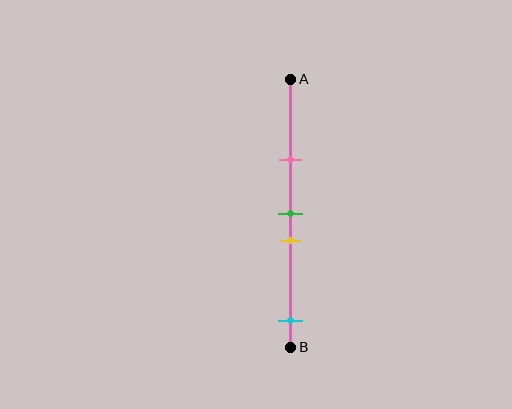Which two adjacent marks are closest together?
The green and yellow marks are the closest adjacent pair.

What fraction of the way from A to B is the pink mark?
The pink mark is approximately 30% (0.3) of the way from A to B.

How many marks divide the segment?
There are 4 marks dividing the segment.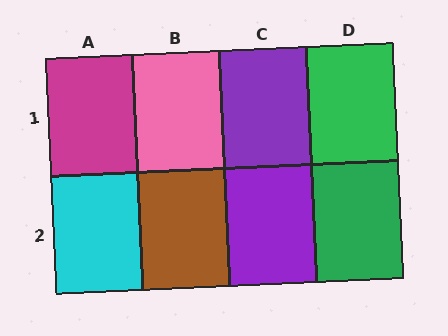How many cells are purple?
2 cells are purple.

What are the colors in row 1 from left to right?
Magenta, pink, purple, green.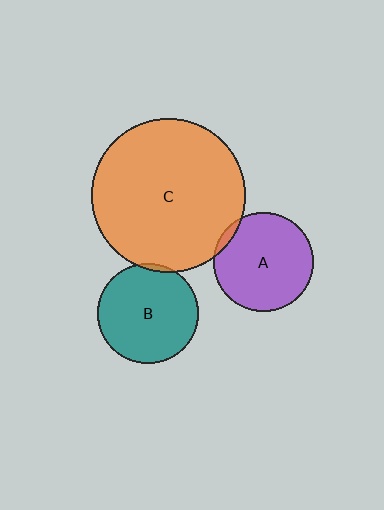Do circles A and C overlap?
Yes.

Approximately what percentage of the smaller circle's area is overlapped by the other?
Approximately 5%.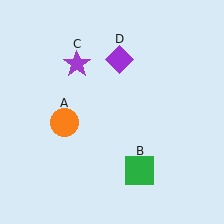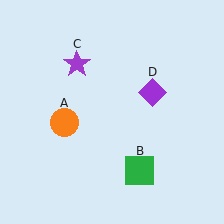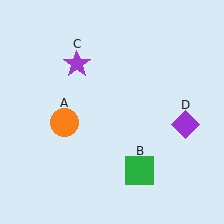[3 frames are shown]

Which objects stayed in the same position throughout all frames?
Orange circle (object A) and green square (object B) and purple star (object C) remained stationary.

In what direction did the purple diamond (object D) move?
The purple diamond (object D) moved down and to the right.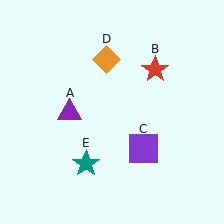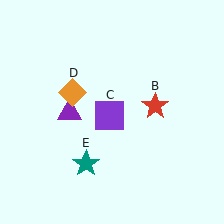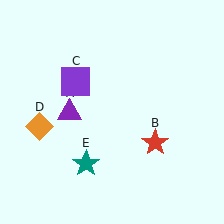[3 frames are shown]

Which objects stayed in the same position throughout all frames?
Purple triangle (object A) and teal star (object E) remained stationary.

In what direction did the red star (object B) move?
The red star (object B) moved down.